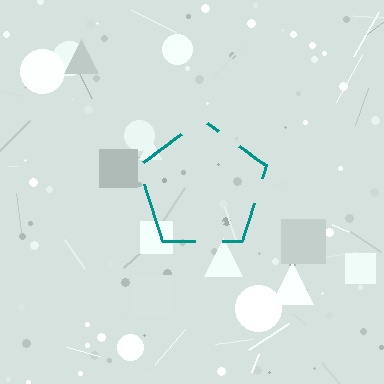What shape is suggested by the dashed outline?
The dashed outline suggests a pentagon.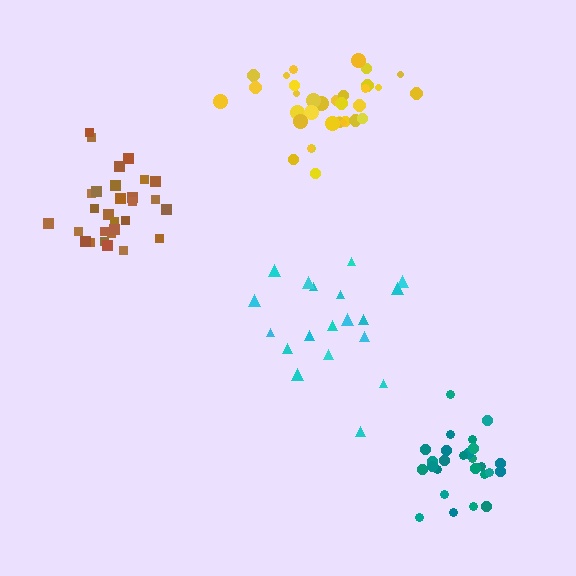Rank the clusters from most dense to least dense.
brown, teal, yellow, cyan.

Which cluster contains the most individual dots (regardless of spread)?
Yellow (35).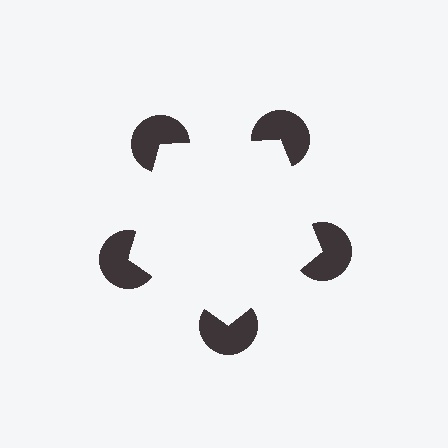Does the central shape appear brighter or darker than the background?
It typically appears slightly brighter than the background, even though no actual brightness change is drawn.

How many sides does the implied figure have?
5 sides.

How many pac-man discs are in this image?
There are 5 — one at each vertex of the illusory pentagon.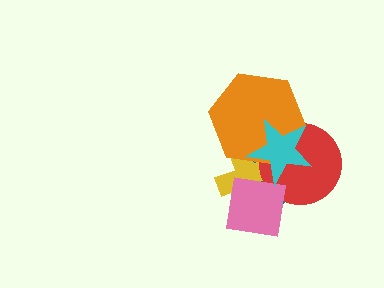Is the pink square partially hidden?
No, no other shape covers it.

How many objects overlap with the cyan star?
4 objects overlap with the cyan star.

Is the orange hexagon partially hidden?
Yes, it is partially covered by another shape.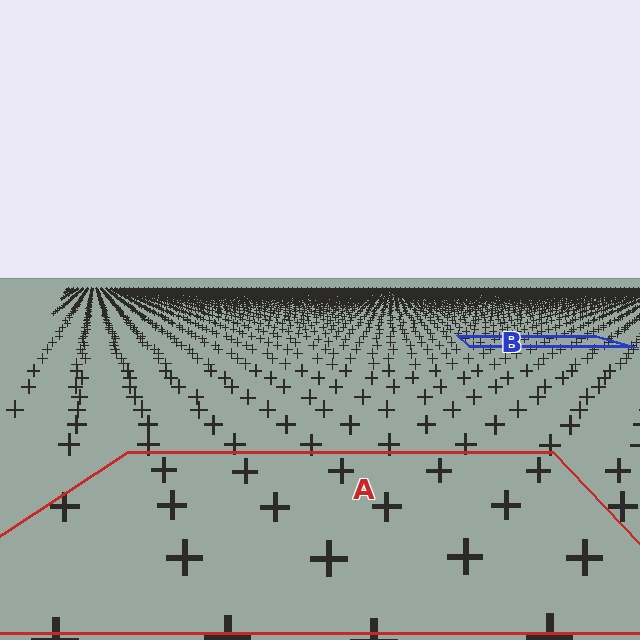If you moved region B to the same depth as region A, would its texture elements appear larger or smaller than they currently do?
They would appear larger. At a closer depth, the same texture elements are projected at a bigger on-screen size.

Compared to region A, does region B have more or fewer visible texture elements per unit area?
Region B has more texture elements per unit area — they are packed more densely because it is farther away.